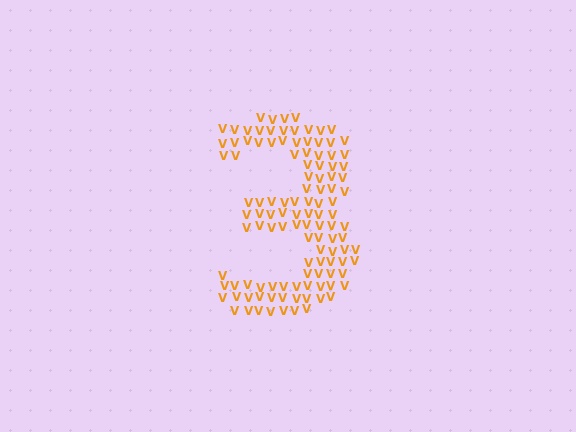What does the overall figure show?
The overall figure shows the digit 3.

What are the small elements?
The small elements are letter V's.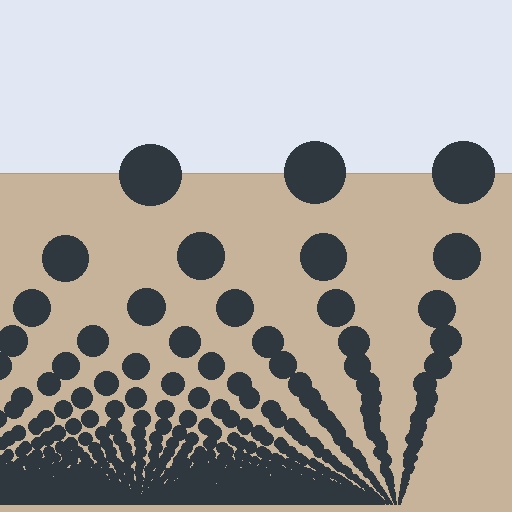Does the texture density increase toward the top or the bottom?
Density increases toward the bottom.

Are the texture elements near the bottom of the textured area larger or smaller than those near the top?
Smaller. The gradient is inverted — elements near the bottom are smaller and denser.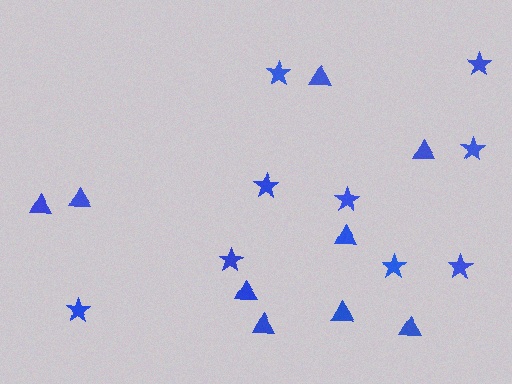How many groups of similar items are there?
There are 2 groups: one group of triangles (9) and one group of stars (9).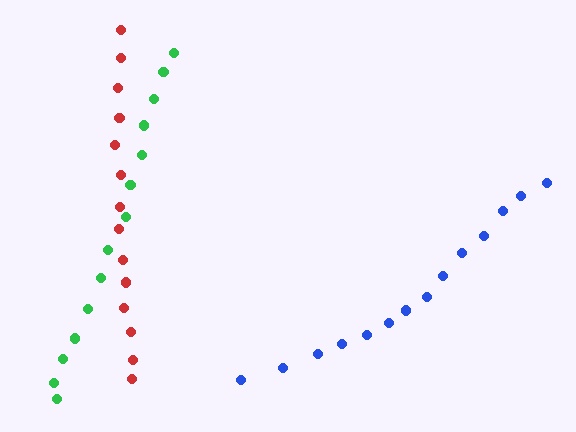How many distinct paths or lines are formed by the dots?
There are 3 distinct paths.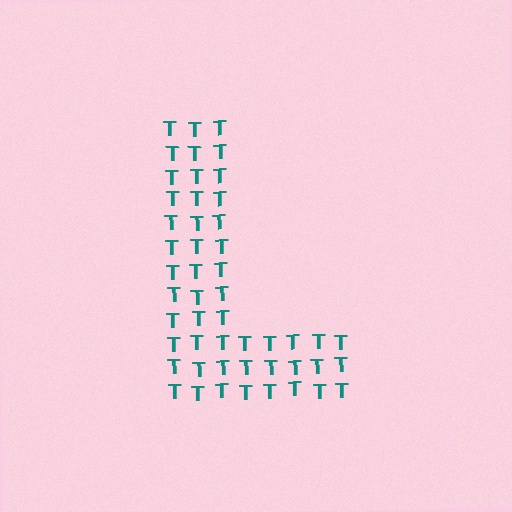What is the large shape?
The large shape is the letter L.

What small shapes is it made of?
It is made of small letter T's.